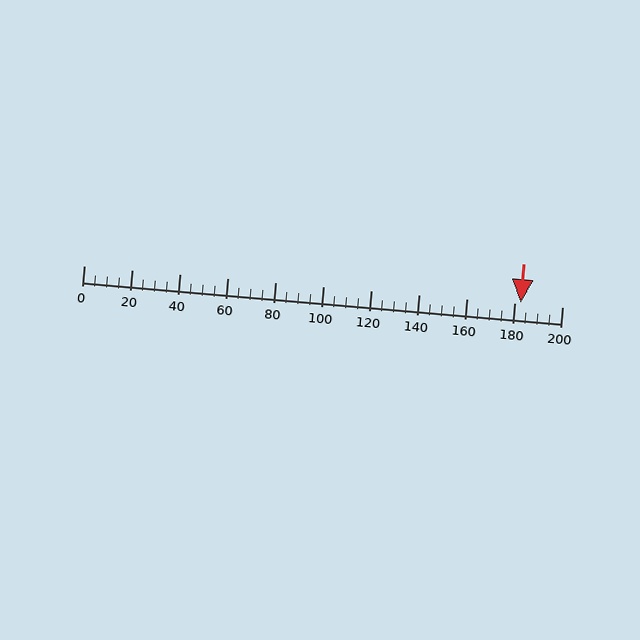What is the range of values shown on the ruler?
The ruler shows values from 0 to 200.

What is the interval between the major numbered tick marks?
The major tick marks are spaced 20 units apart.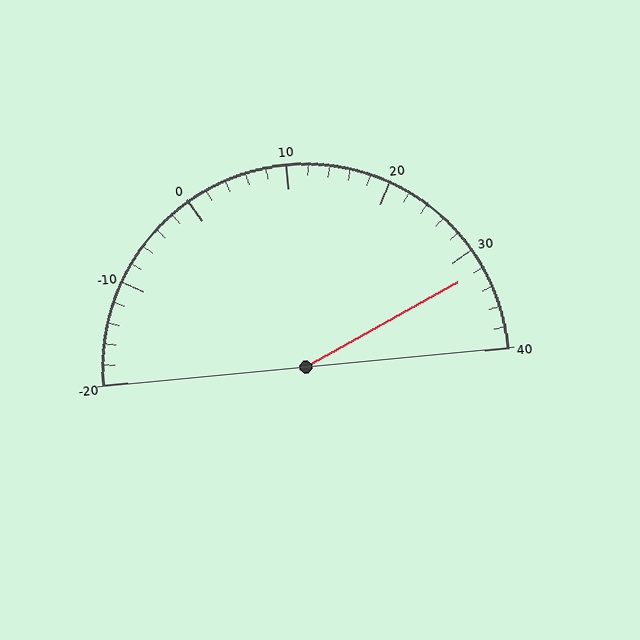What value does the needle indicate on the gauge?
The needle indicates approximately 32.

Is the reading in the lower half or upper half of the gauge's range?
The reading is in the upper half of the range (-20 to 40).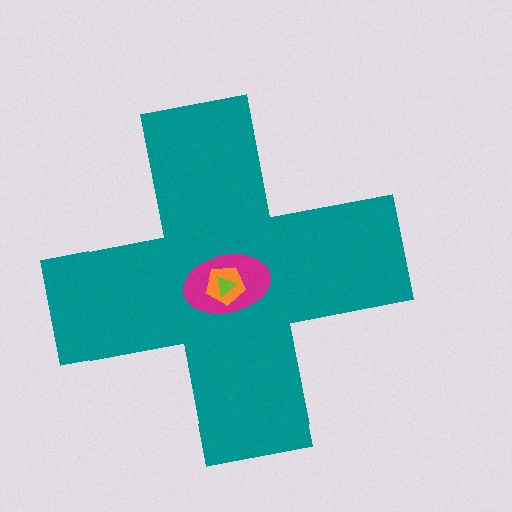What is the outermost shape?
The teal cross.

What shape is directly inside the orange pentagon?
The lime triangle.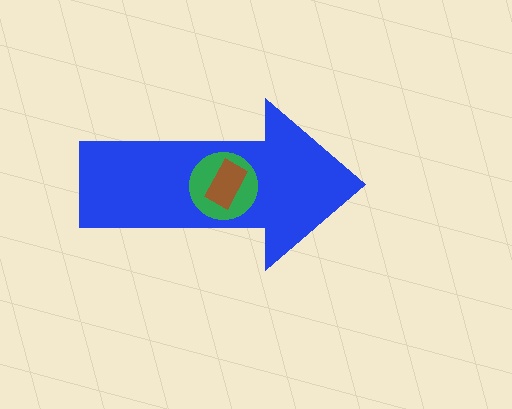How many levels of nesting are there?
3.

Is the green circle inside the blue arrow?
Yes.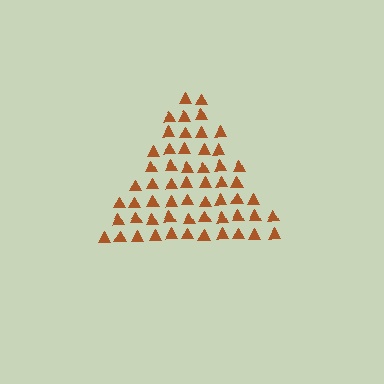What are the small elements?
The small elements are triangles.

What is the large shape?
The large shape is a triangle.